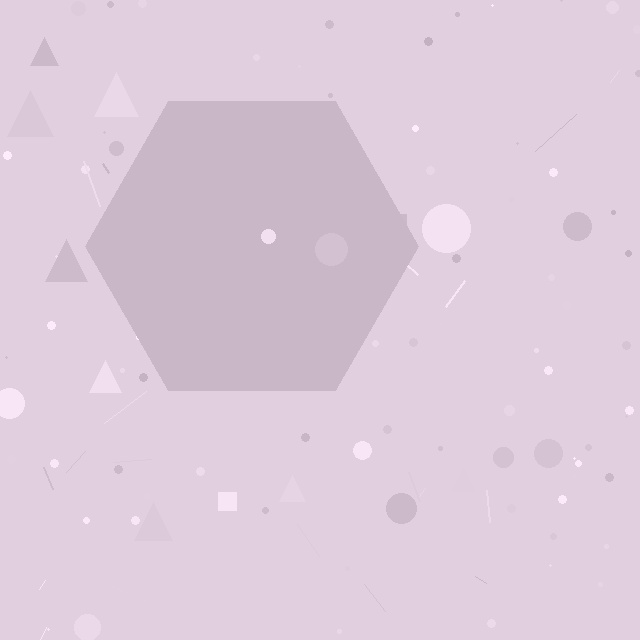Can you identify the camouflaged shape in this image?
The camouflaged shape is a hexagon.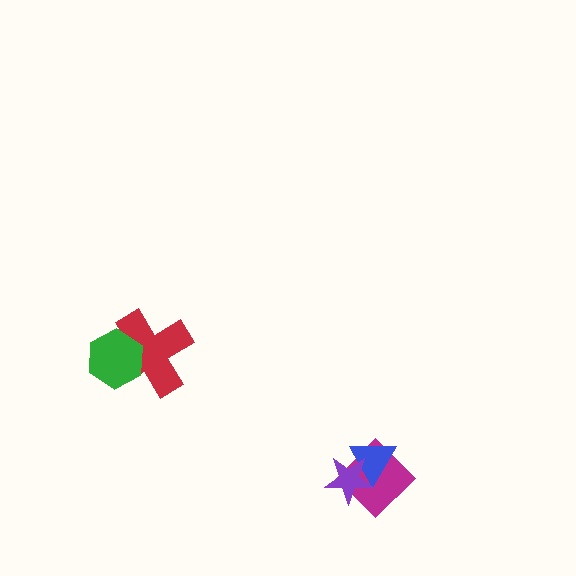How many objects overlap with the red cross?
1 object overlaps with the red cross.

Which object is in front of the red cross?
The green hexagon is in front of the red cross.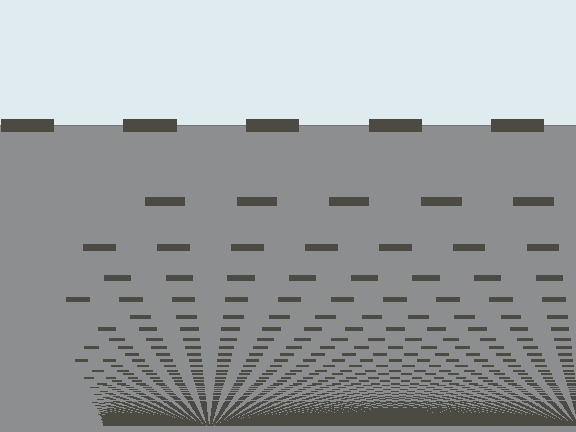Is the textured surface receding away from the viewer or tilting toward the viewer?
The surface appears to tilt toward the viewer. Texture elements get larger and sparser toward the top.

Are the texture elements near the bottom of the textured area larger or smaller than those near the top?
Smaller. The gradient is inverted — elements near the bottom are smaller and denser.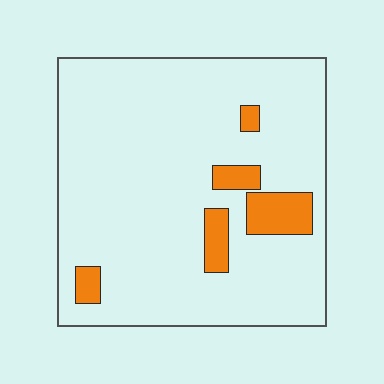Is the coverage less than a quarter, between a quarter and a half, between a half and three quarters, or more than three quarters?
Less than a quarter.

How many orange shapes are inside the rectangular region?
5.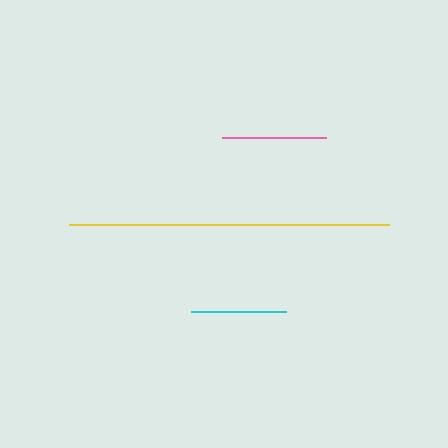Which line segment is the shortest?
The cyan line is the shortest at approximately 95 pixels.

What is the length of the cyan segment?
The cyan segment is approximately 95 pixels long.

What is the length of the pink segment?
The pink segment is approximately 104 pixels long.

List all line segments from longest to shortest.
From longest to shortest: yellow, pink, cyan.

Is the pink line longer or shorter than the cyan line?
The pink line is longer than the cyan line.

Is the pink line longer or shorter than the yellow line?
The yellow line is longer than the pink line.